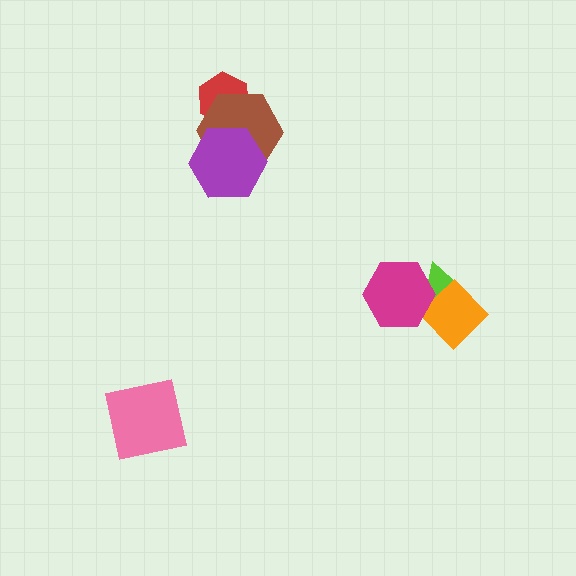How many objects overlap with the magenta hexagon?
2 objects overlap with the magenta hexagon.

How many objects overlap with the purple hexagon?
1 object overlaps with the purple hexagon.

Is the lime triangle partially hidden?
Yes, it is partially covered by another shape.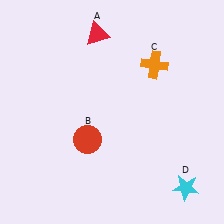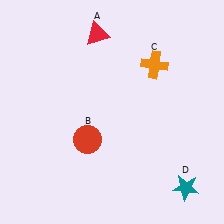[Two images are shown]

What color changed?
The star (D) changed from cyan in Image 1 to teal in Image 2.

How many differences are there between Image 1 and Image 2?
There is 1 difference between the two images.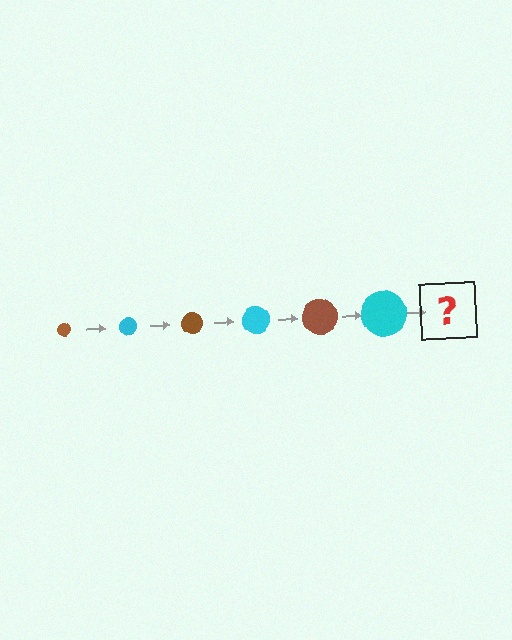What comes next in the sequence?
The next element should be a brown circle, larger than the previous one.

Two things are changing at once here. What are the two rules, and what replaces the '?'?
The two rules are that the circle grows larger each step and the color cycles through brown and cyan. The '?' should be a brown circle, larger than the previous one.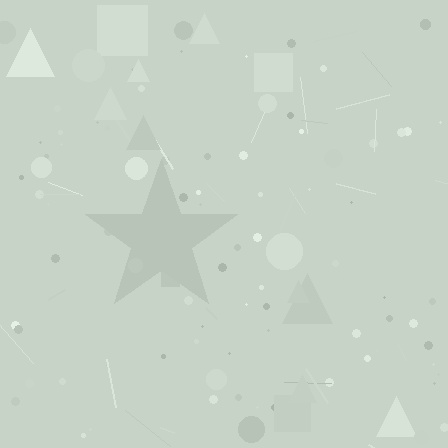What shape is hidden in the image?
A star is hidden in the image.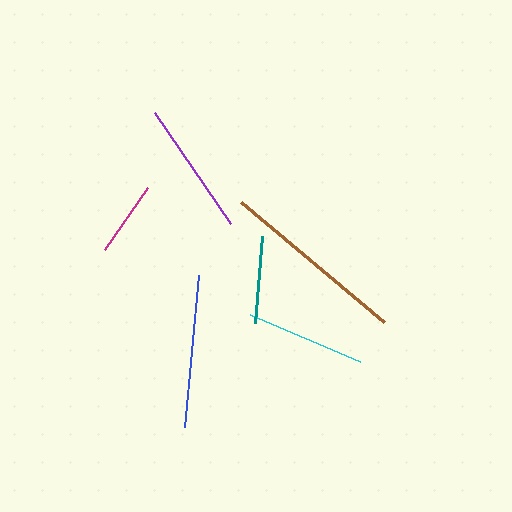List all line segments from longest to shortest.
From longest to shortest: brown, blue, purple, cyan, teal, magenta.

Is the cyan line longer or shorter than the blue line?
The blue line is longer than the cyan line.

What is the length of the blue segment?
The blue segment is approximately 152 pixels long.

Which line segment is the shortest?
The magenta line is the shortest at approximately 75 pixels.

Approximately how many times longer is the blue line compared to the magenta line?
The blue line is approximately 2.0 times the length of the magenta line.